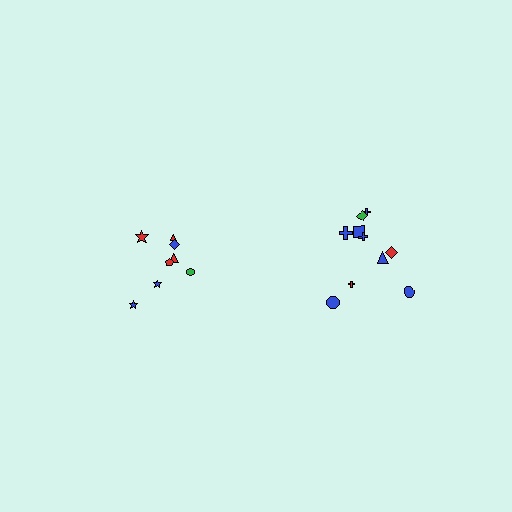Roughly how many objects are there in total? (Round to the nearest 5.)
Roughly 20 objects in total.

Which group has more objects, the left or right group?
The right group.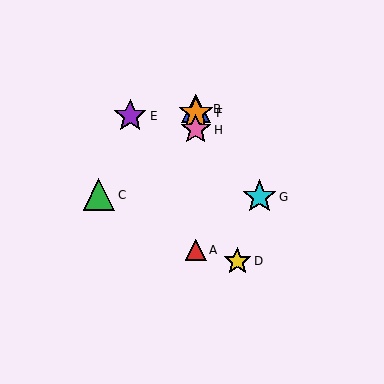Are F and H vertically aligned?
Yes, both are at x≈196.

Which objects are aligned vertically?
Objects A, B, F, H are aligned vertically.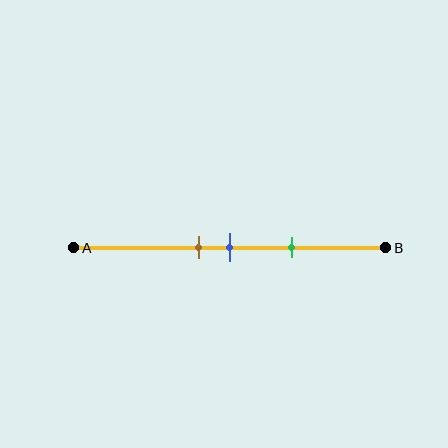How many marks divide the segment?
There are 3 marks dividing the segment.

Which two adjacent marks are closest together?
The brown and blue marks are the closest adjacent pair.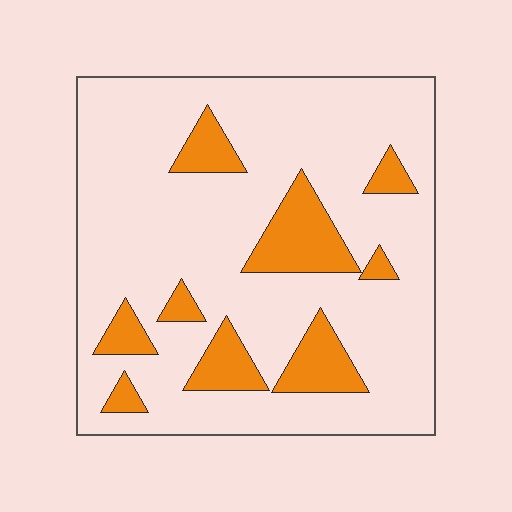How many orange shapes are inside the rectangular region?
9.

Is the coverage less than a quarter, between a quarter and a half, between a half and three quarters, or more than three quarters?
Less than a quarter.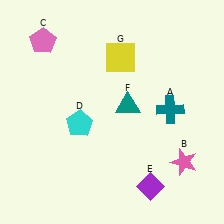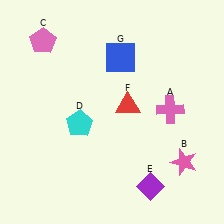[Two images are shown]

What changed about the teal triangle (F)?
In Image 1, F is teal. In Image 2, it changed to red.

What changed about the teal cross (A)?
In Image 1, A is teal. In Image 2, it changed to pink.